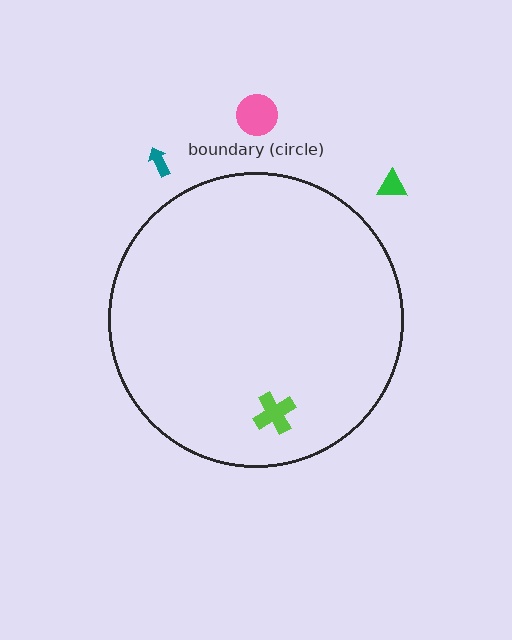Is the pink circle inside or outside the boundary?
Outside.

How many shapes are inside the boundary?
1 inside, 3 outside.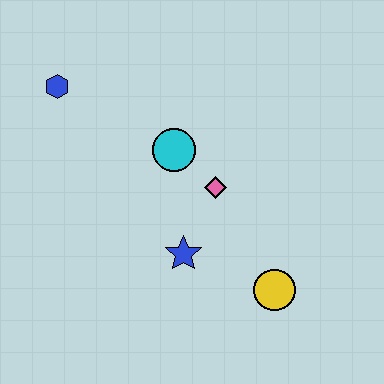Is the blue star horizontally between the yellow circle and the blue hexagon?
Yes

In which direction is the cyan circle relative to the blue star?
The cyan circle is above the blue star.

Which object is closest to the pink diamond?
The cyan circle is closest to the pink diamond.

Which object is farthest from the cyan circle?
The yellow circle is farthest from the cyan circle.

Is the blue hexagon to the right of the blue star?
No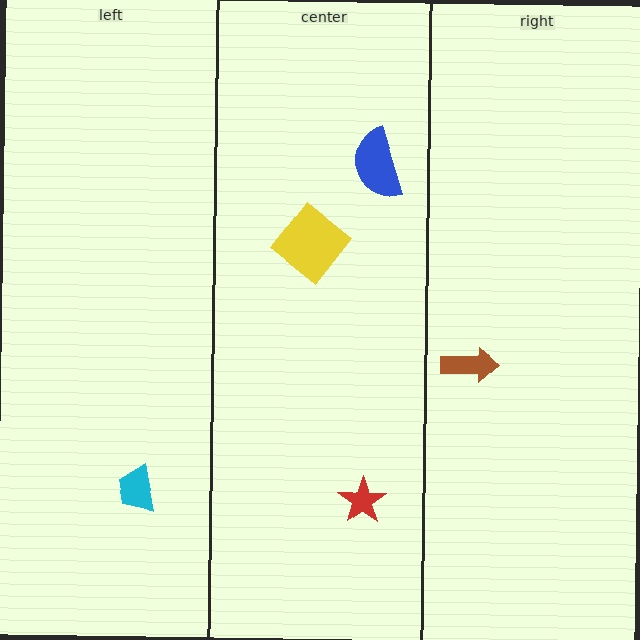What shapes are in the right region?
The brown arrow.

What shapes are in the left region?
The cyan trapezoid.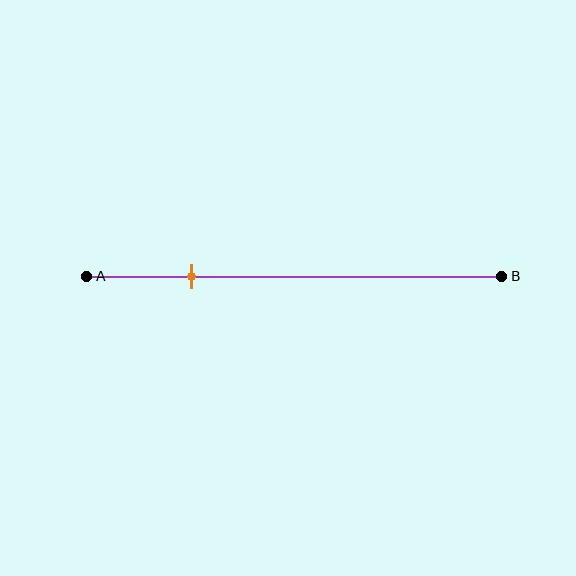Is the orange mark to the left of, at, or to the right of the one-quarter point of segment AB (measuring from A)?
The orange mark is approximately at the one-quarter point of segment AB.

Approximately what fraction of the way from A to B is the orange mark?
The orange mark is approximately 25% of the way from A to B.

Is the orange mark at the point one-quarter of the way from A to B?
Yes, the mark is approximately at the one-quarter point.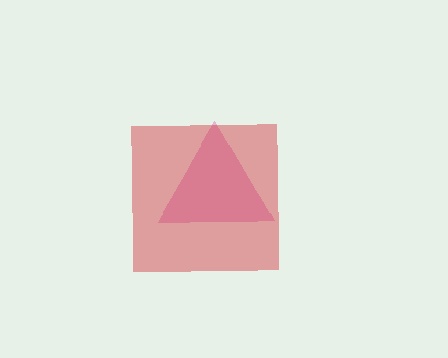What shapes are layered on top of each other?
The layered shapes are: a pink triangle, a red square.